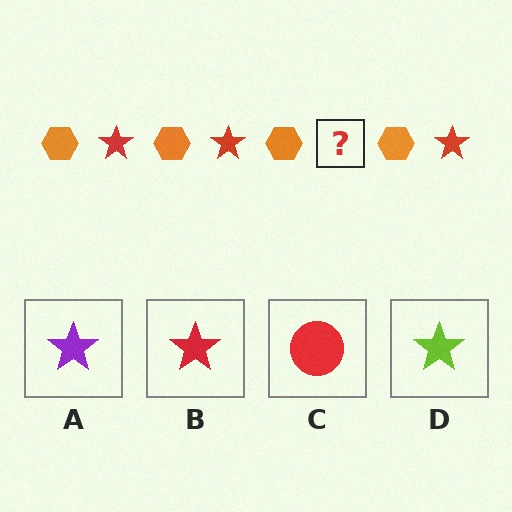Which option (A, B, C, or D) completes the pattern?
B.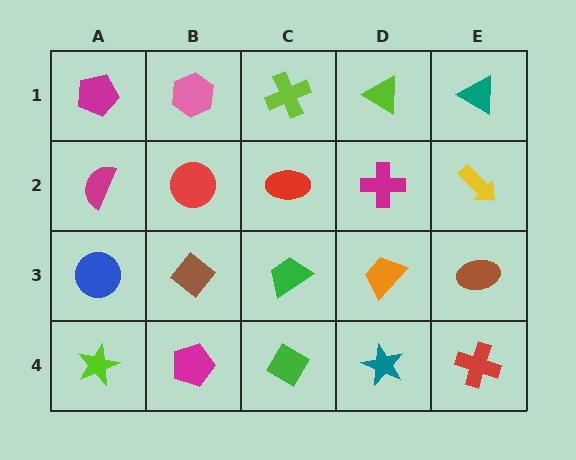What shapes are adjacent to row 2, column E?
A teal triangle (row 1, column E), a brown ellipse (row 3, column E), a magenta cross (row 2, column D).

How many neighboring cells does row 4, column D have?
3.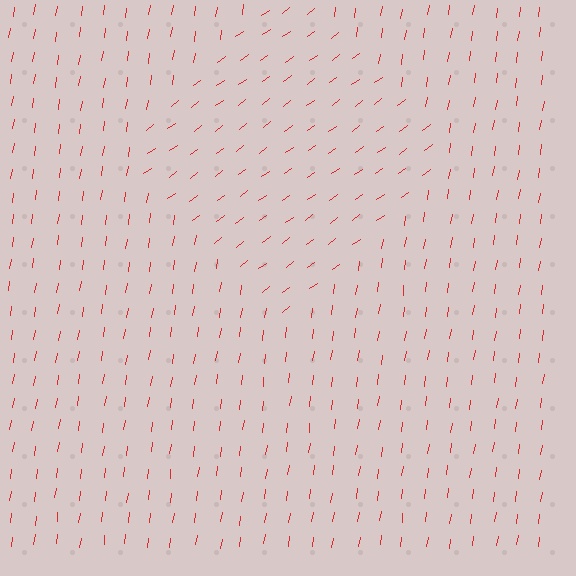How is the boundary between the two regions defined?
The boundary is defined purely by a change in line orientation (approximately 45 degrees difference). All lines are the same color and thickness.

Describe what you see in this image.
The image is filled with small red line segments. A diamond region in the image has lines oriented differently from the surrounding lines, creating a visible texture boundary.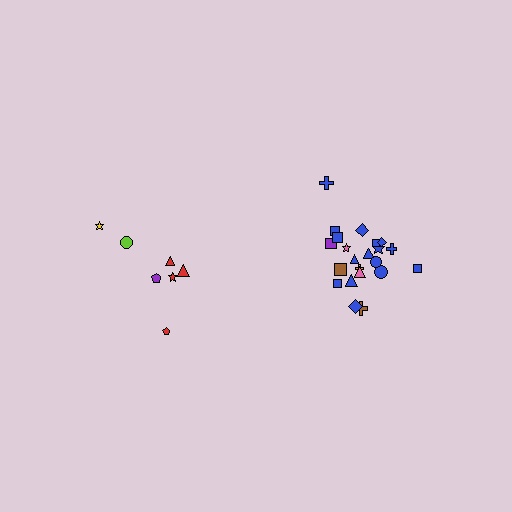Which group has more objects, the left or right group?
The right group.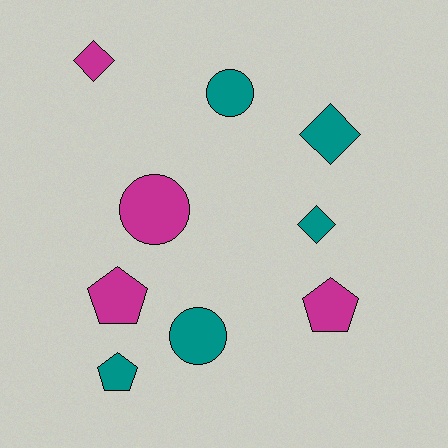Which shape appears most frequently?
Pentagon, with 3 objects.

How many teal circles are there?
There are 2 teal circles.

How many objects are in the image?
There are 9 objects.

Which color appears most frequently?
Teal, with 5 objects.